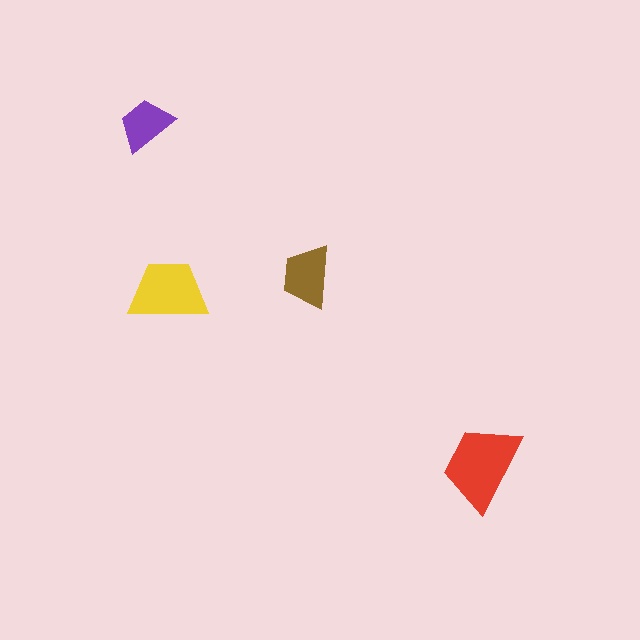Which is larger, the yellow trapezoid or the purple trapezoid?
The yellow one.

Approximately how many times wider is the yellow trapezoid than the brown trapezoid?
About 1.5 times wider.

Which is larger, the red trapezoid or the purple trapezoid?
The red one.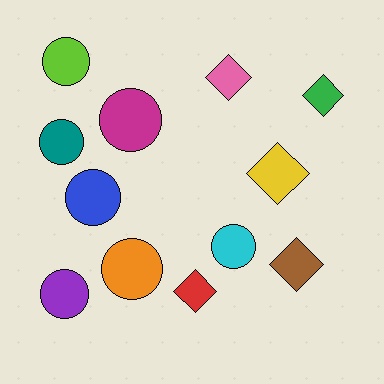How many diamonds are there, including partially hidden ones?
There are 5 diamonds.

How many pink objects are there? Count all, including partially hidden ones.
There is 1 pink object.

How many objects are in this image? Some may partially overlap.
There are 12 objects.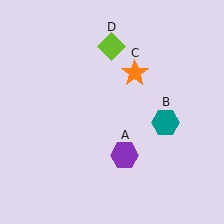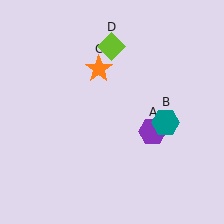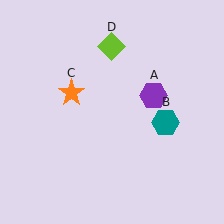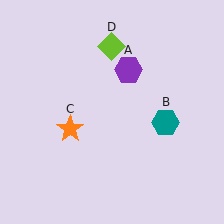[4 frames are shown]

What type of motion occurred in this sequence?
The purple hexagon (object A), orange star (object C) rotated counterclockwise around the center of the scene.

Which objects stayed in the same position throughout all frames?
Teal hexagon (object B) and lime diamond (object D) remained stationary.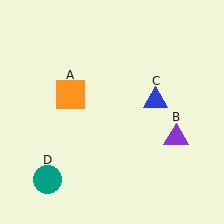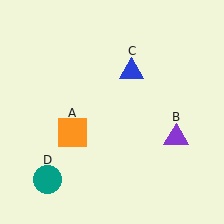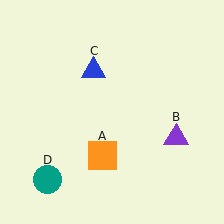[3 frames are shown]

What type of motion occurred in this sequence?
The orange square (object A), blue triangle (object C) rotated counterclockwise around the center of the scene.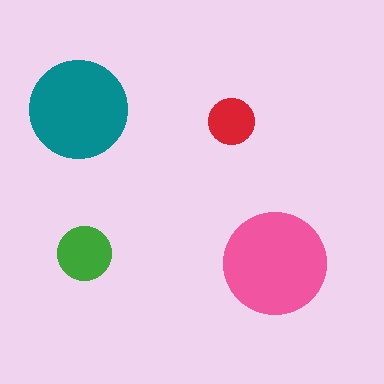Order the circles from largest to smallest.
the pink one, the teal one, the green one, the red one.